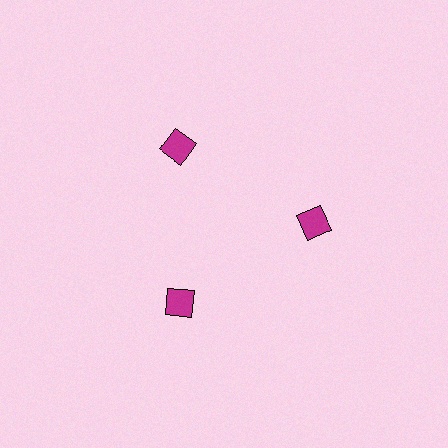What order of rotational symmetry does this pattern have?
This pattern has 3-fold rotational symmetry.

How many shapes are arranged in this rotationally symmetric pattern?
There are 3 shapes, arranged in 3 groups of 1.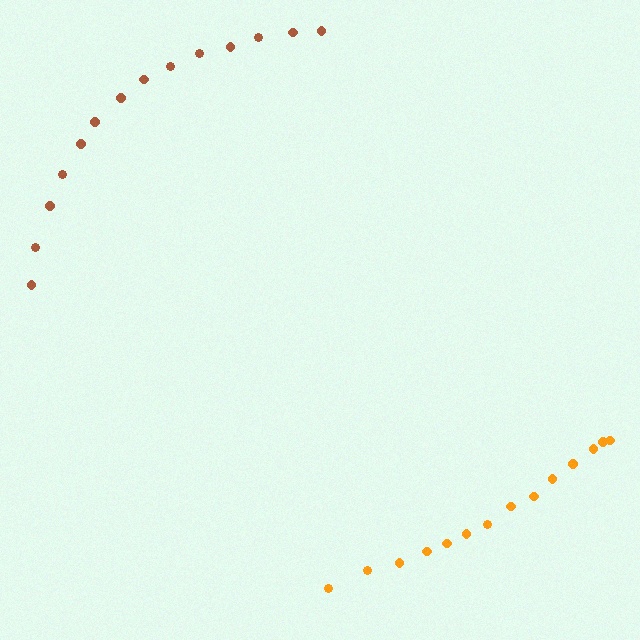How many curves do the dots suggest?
There are 2 distinct paths.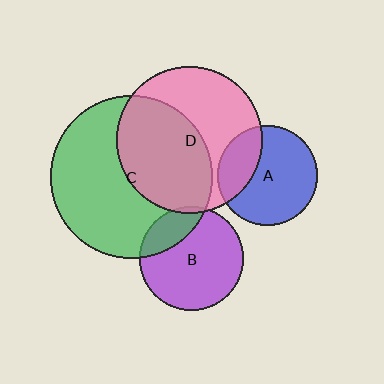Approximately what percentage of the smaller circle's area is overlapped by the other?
Approximately 30%.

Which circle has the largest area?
Circle C (green).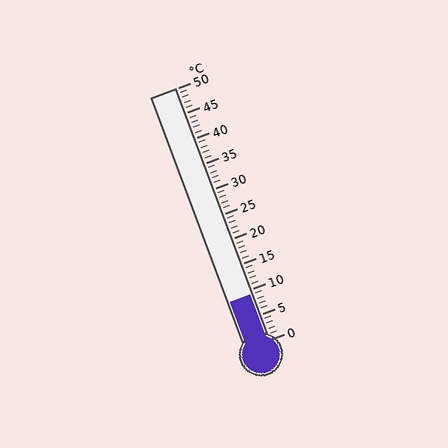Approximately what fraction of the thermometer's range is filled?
The thermometer is filled to approximately 20% of its range.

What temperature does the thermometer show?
The thermometer shows approximately 9°C.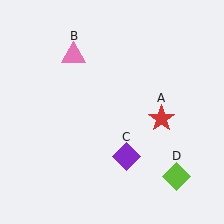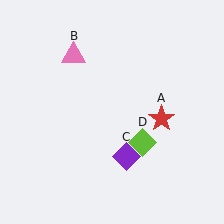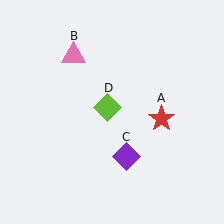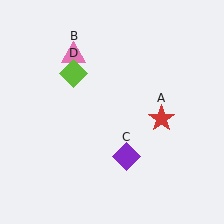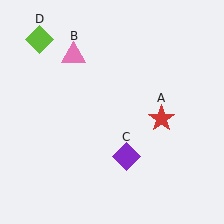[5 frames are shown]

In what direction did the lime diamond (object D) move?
The lime diamond (object D) moved up and to the left.